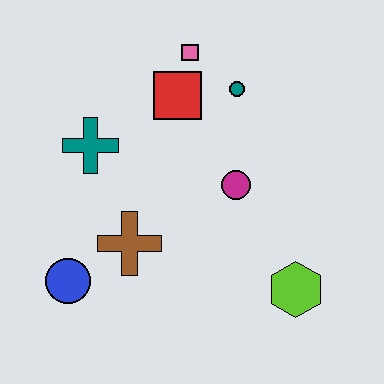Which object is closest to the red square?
The pink square is closest to the red square.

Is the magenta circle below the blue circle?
No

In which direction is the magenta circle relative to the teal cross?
The magenta circle is to the right of the teal cross.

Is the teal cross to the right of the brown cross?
No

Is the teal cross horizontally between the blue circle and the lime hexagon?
Yes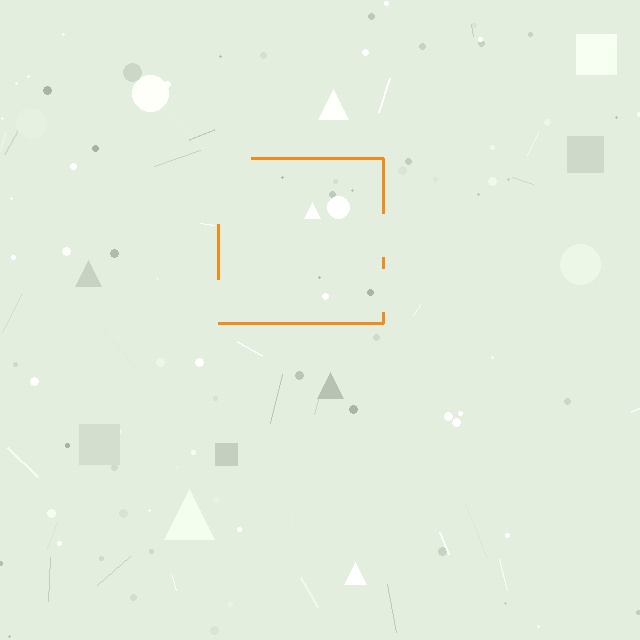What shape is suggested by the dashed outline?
The dashed outline suggests a square.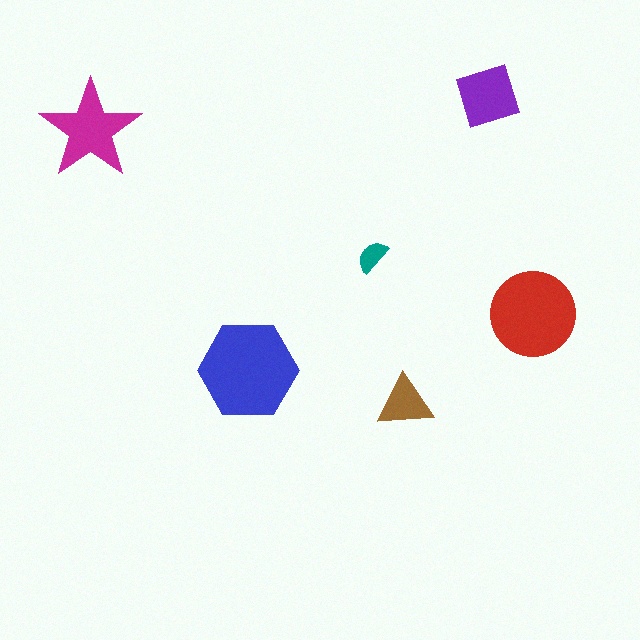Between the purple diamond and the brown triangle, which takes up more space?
The purple diamond.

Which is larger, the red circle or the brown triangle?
The red circle.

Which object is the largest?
The blue hexagon.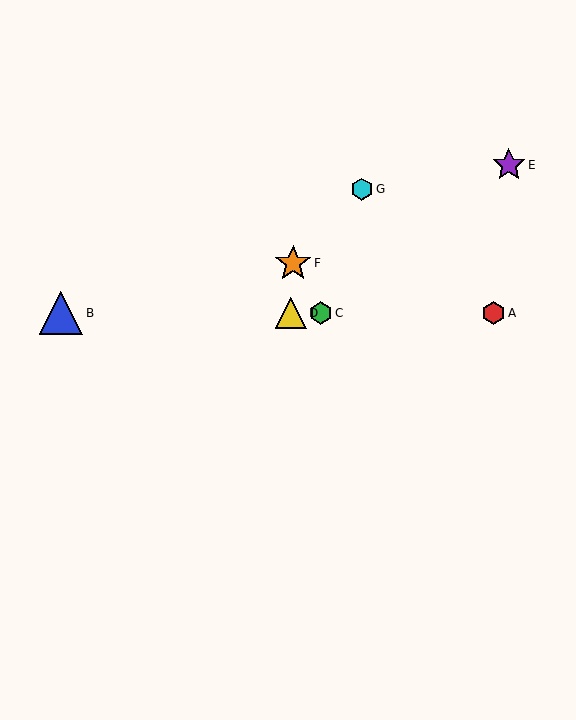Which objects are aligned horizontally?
Objects A, B, C, D are aligned horizontally.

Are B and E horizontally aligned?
No, B is at y≈313 and E is at y≈165.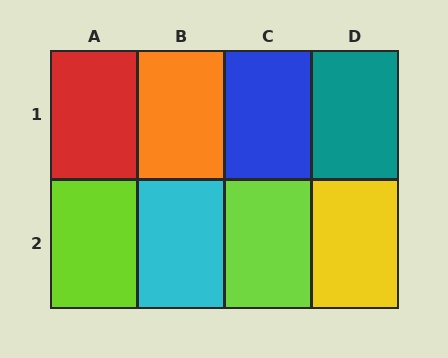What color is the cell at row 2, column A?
Lime.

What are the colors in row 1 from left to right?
Red, orange, blue, teal.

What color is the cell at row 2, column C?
Lime.